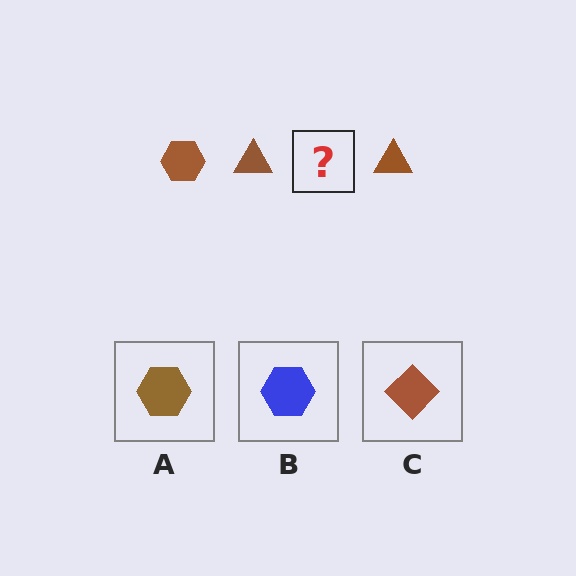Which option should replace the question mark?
Option A.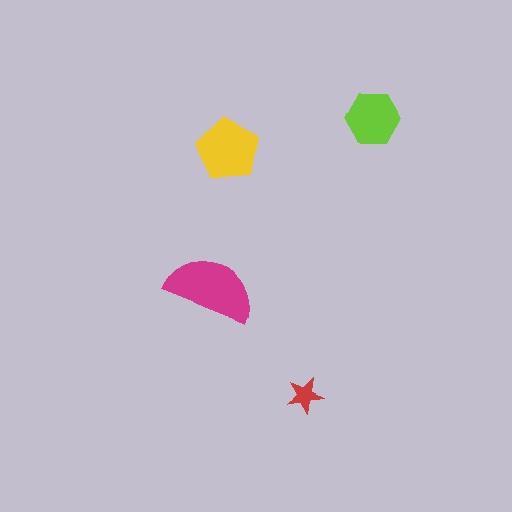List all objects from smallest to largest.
The red star, the lime hexagon, the yellow pentagon, the magenta semicircle.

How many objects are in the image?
There are 4 objects in the image.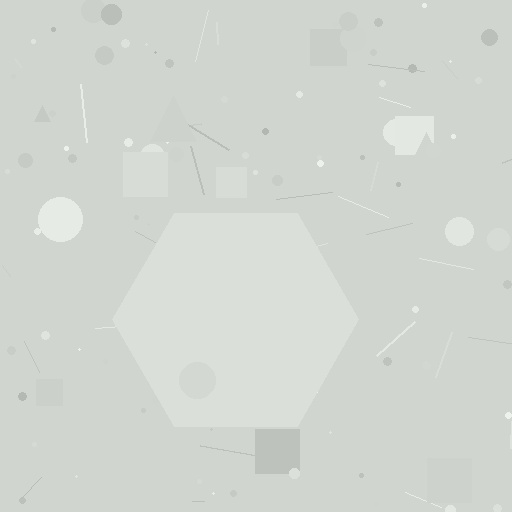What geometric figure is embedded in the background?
A hexagon is embedded in the background.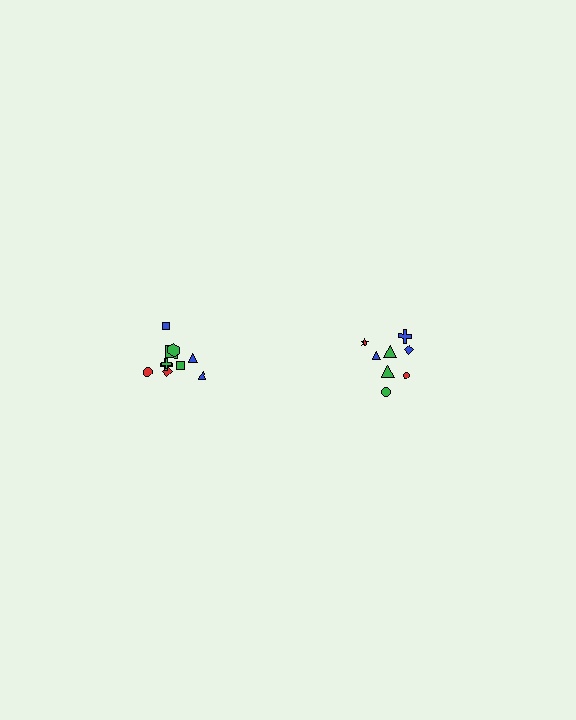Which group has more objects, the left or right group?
The left group.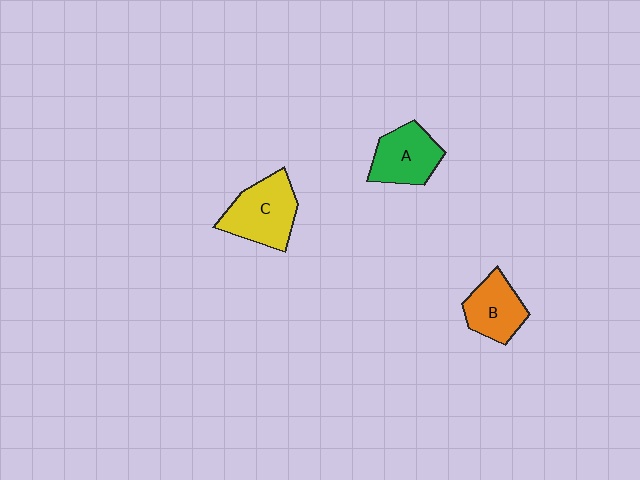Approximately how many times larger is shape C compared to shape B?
Approximately 1.3 times.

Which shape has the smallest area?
Shape B (orange).